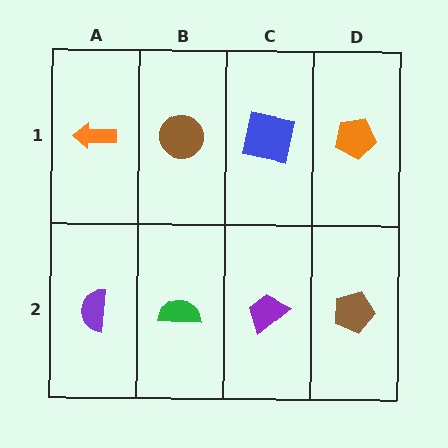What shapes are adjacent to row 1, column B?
A green semicircle (row 2, column B), an orange arrow (row 1, column A), a blue square (row 1, column C).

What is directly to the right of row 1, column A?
A brown circle.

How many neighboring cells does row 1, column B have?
3.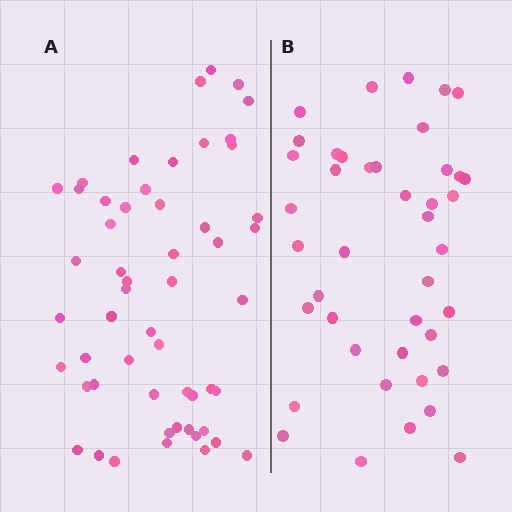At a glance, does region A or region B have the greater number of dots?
Region A (the left region) has more dots.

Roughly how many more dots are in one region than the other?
Region A has roughly 12 or so more dots than region B.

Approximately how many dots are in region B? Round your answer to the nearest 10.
About 40 dots. (The exact count is 42, which rounds to 40.)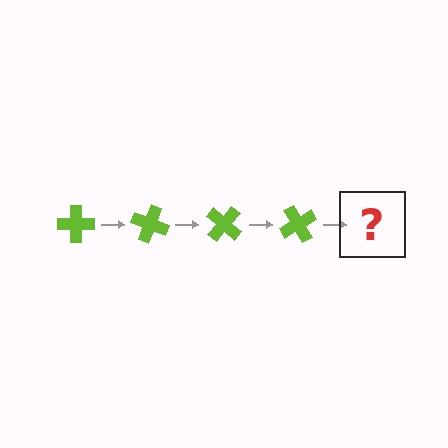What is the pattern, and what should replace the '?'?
The pattern is that the cross rotates 20 degrees each step. The '?' should be a lime cross rotated 80 degrees.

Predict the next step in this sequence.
The next step is a lime cross rotated 80 degrees.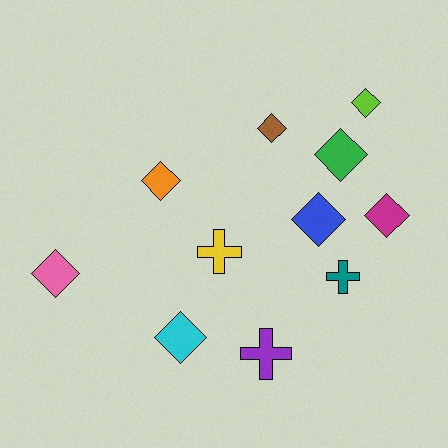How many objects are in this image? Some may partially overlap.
There are 11 objects.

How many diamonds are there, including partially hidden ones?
There are 8 diamonds.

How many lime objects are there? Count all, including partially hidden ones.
There is 1 lime object.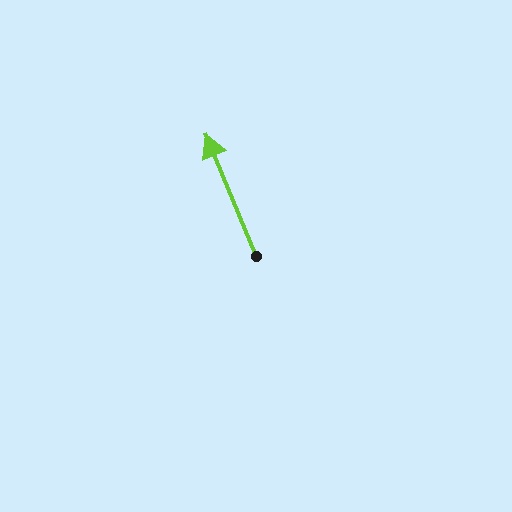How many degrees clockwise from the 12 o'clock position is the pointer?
Approximately 338 degrees.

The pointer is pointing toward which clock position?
Roughly 11 o'clock.